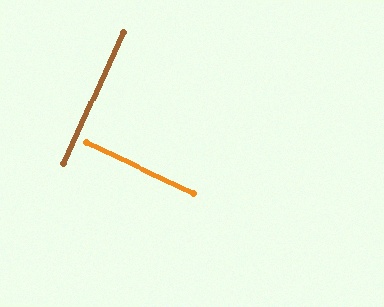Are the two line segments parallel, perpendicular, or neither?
Perpendicular — they meet at approximately 89°.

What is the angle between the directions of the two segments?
Approximately 89 degrees.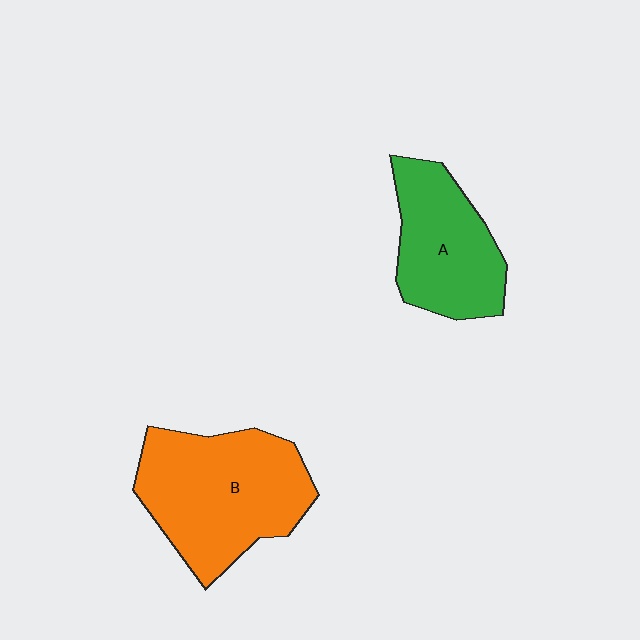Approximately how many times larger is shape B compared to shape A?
Approximately 1.4 times.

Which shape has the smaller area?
Shape A (green).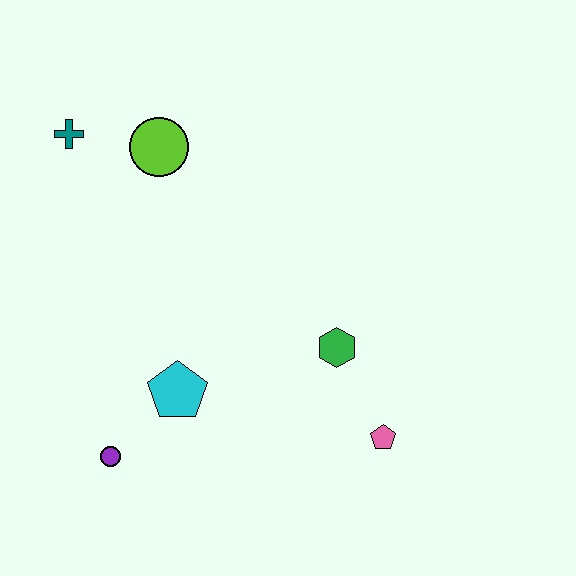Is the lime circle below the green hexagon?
No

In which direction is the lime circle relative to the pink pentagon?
The lime circle is above the pink pentagon.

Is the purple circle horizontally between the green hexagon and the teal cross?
Yes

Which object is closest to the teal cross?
The lime circle is closest to the teal cross.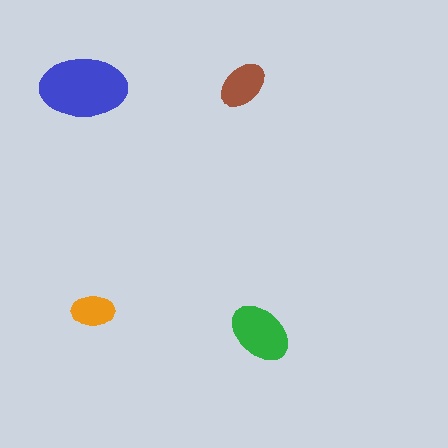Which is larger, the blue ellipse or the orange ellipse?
The blue one.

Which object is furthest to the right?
The green ellipse is rightmost.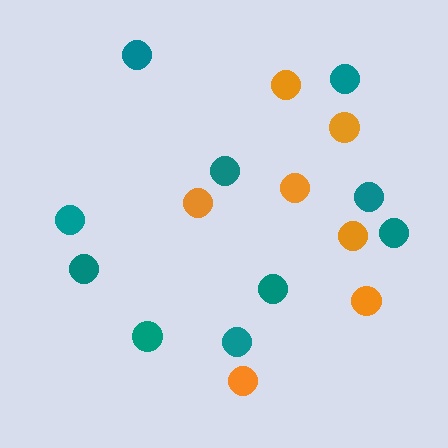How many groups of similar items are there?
There are 2 groups: one group of teal circles (10) and one group of orange circles (7).